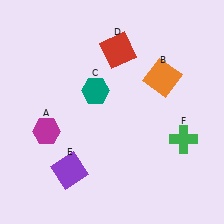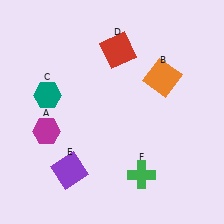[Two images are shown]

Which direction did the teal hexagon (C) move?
The teal hexagon (C) moved left.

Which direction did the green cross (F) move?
The green cross (F) moved left.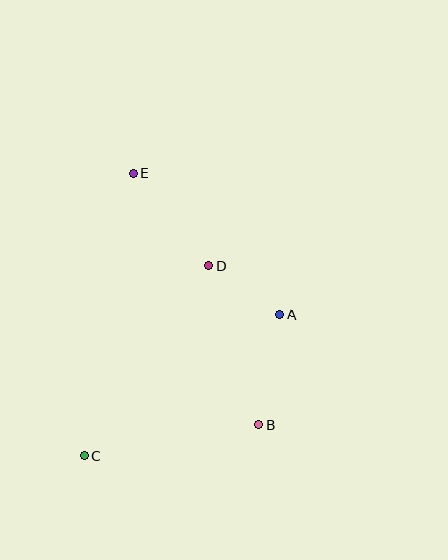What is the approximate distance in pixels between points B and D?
The distance between B and D is approximately 167 pixels.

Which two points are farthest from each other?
Points C and E are farthest from each other.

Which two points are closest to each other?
Points A and D are closest to each other.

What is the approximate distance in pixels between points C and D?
The distance between C and D is approximately 227 pixels.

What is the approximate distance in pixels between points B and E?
The distance between B and E is approximately 281 pixels.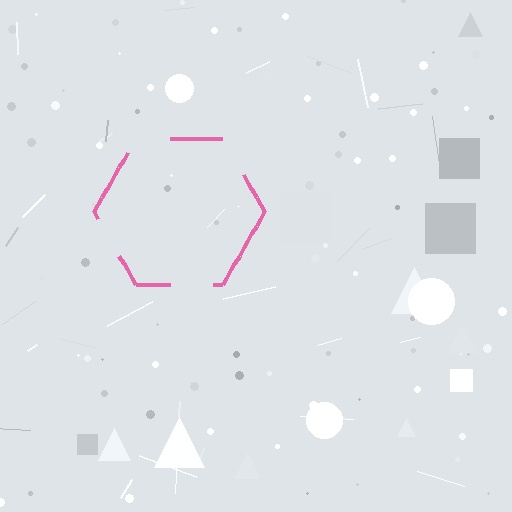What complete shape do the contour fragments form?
The contour fragments form a hexagon.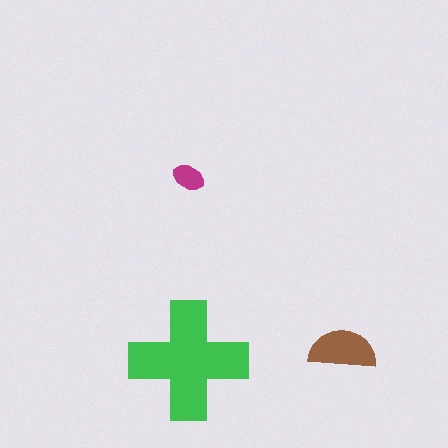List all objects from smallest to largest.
The magenta ellipse, the brown semicircle, the green cross.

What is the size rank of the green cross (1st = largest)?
1st.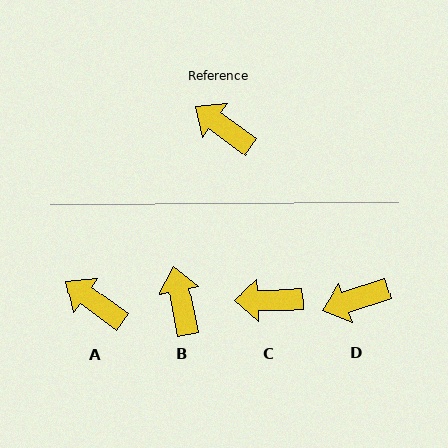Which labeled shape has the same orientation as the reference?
A.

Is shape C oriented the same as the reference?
No, it is off by about 37 degrees.